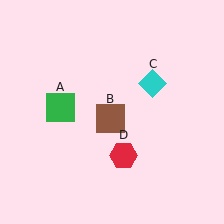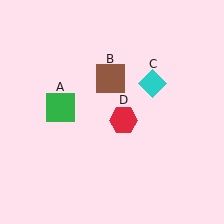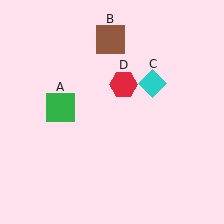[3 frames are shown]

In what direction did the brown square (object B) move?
The brown square (object B) moved up.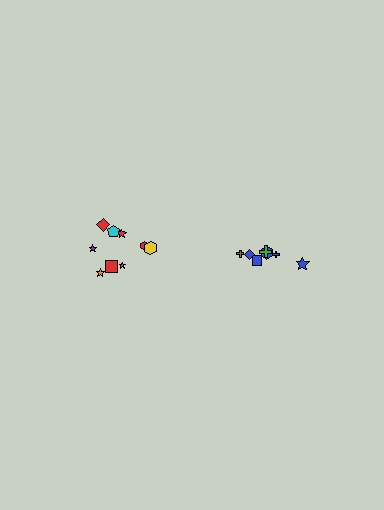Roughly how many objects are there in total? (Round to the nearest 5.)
Roughly 15 objects in total.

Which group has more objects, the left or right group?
The left group.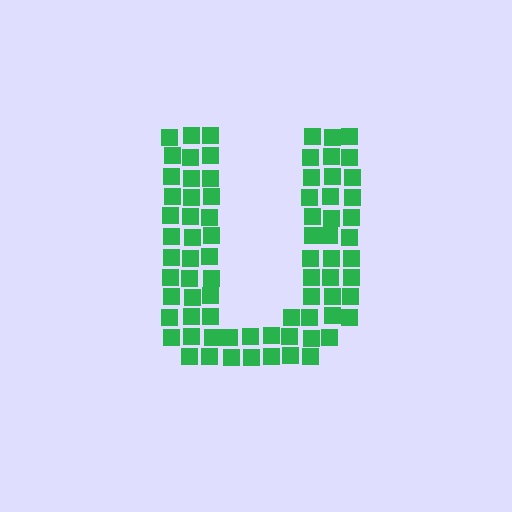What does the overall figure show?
The overall figure shows the letter U.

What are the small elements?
The small elements are squares.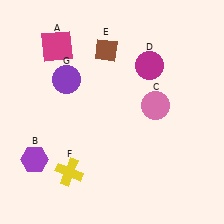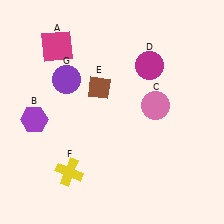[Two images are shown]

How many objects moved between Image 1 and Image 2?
2 objects moved between the two images.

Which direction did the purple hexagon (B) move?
The purple hexagon (B) moved up.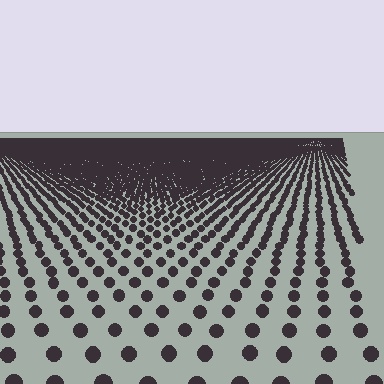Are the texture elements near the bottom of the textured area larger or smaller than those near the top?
Larger. Near the bottom, elements are closer to the viewer and appear at a bigger on-screen size.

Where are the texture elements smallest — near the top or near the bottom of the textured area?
Near the top.